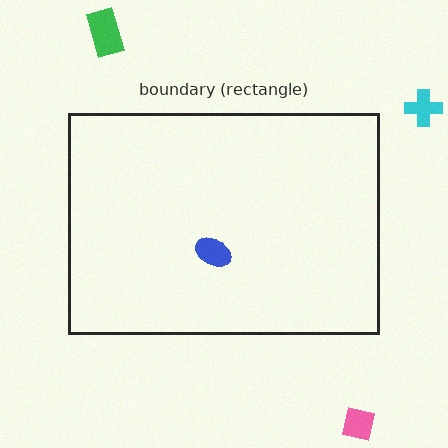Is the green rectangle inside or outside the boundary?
Outside.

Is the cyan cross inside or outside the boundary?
Outside.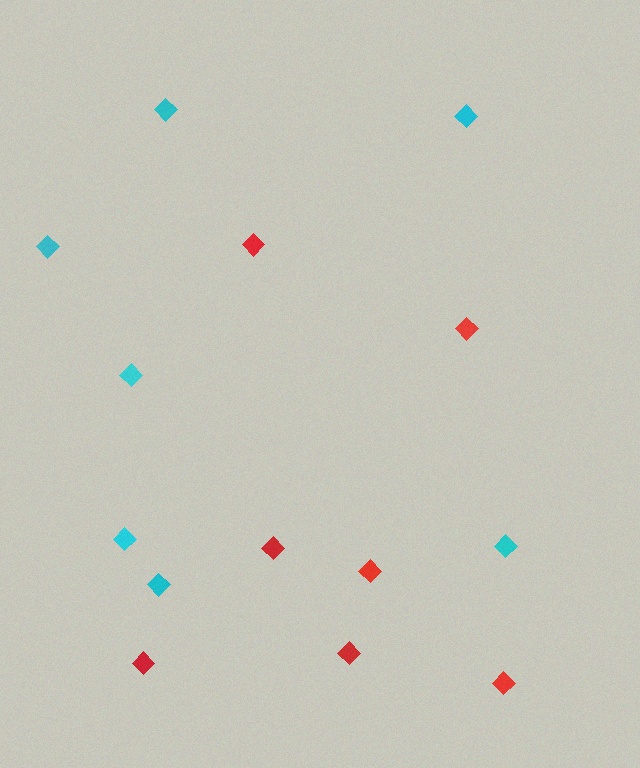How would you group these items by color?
There are 2 groups: one group of red diamonds (7) and one group of cyan diamonds (7).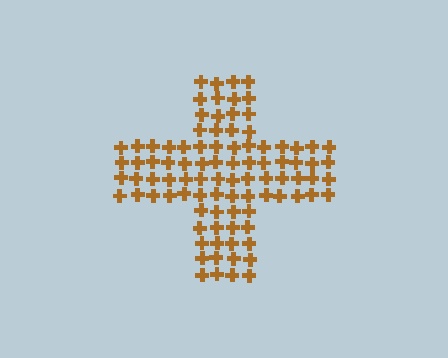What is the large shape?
The large shape is a cross.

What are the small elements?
The small elements are crosses.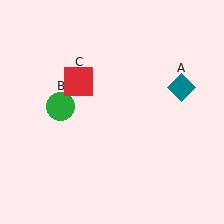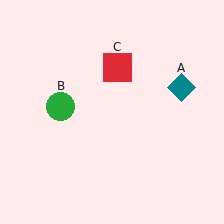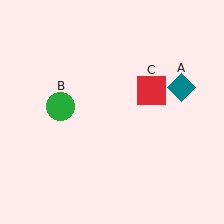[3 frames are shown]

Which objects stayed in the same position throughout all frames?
Teal diamond (object A) and green circle (object B) remained stationary.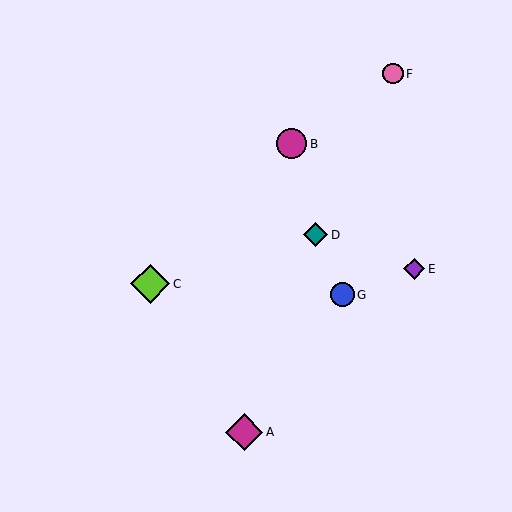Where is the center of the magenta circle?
The center of the magenta circle is at (292, 144).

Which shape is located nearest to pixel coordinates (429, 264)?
The purple diamond (labeled E) at (414, 269) is nearest to that location.